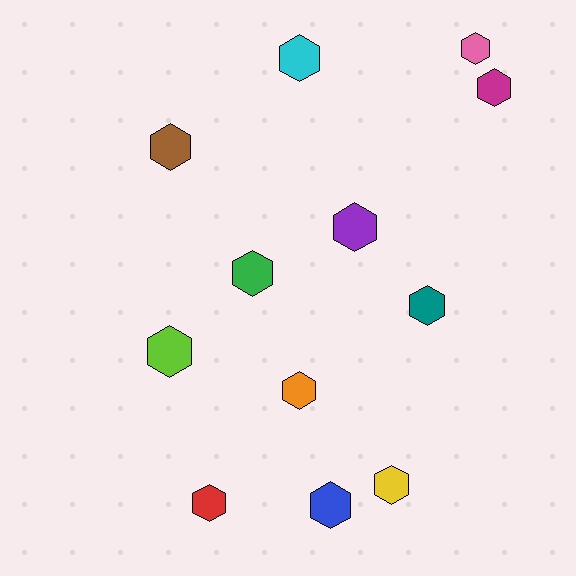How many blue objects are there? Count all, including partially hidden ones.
There is 1 blue object.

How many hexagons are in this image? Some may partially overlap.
There are 12 hexagons.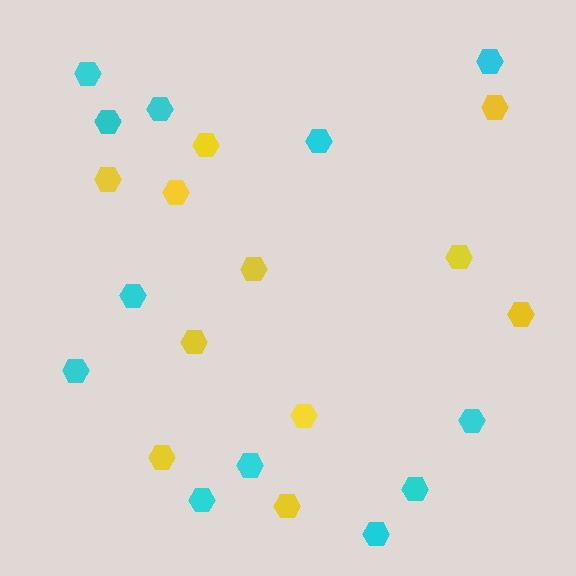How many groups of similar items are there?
There are 2 groups: one group of cyan hexagons (12) and one group of yellow hexagons (11).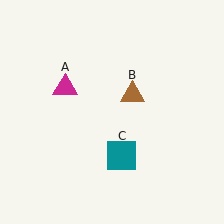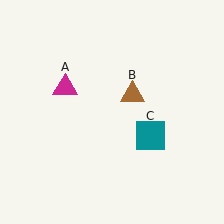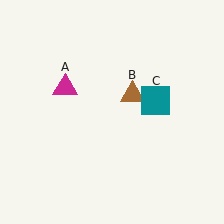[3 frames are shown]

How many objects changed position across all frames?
1 object changed position: teal square (object C).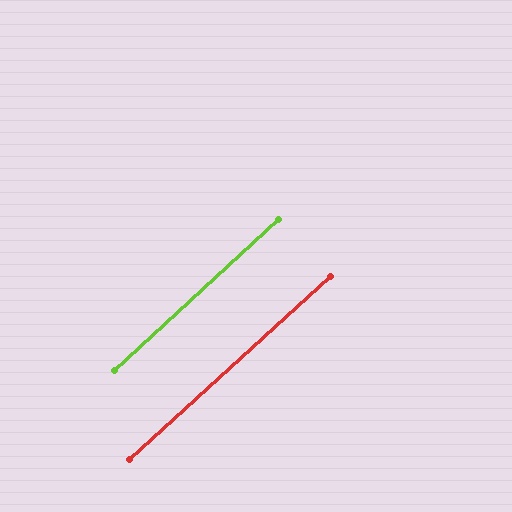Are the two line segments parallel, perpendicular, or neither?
Parallel — their directions differ by only 0.6°.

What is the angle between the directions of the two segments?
Approximately 1 degree.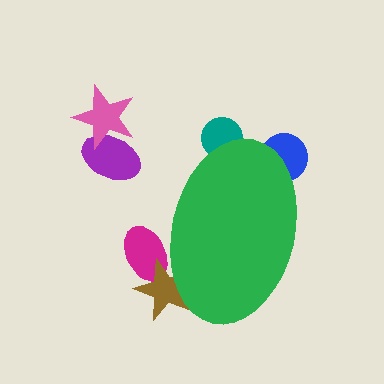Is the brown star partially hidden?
Yes, the brown star is partially hidden behind the green ellipse.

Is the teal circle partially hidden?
Yes, the teal circle is partially hidden behind the green ellipse.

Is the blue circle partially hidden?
Yes, the blue circle is partially hidden behind the green ellipse.